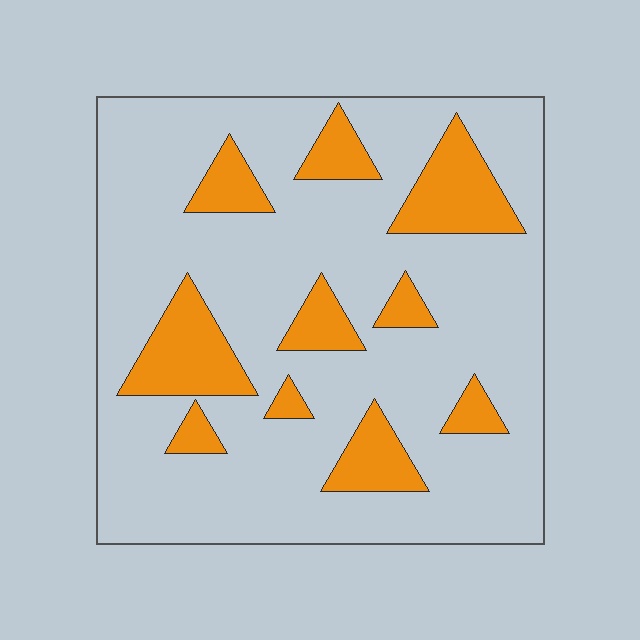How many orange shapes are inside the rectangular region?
10.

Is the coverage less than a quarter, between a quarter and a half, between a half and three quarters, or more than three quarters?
Less than a quarter.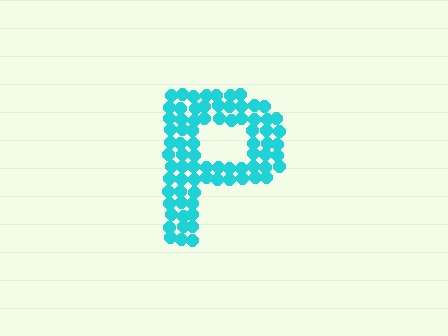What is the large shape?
The large shape is the letter P.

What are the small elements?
The small elements are circles.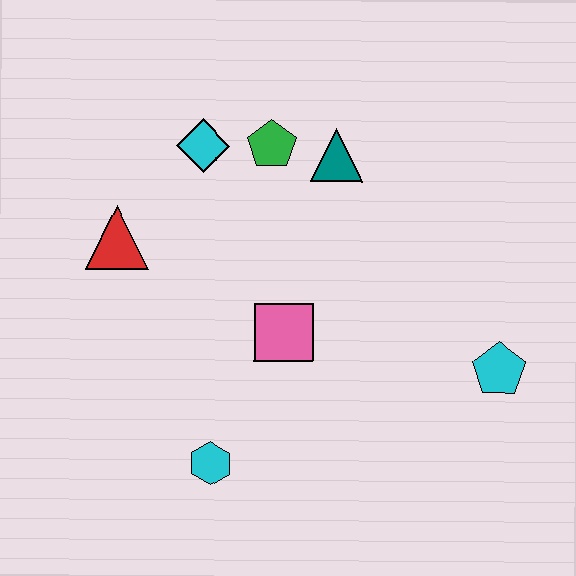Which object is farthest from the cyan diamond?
The cyan pentagon is farthest from the cyan diamond.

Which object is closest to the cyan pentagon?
The pink square is closest to the cyan pentagon.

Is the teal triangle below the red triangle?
No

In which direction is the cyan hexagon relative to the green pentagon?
The cyan hexagon is below the green pentagon.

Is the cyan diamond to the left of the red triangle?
No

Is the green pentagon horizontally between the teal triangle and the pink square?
No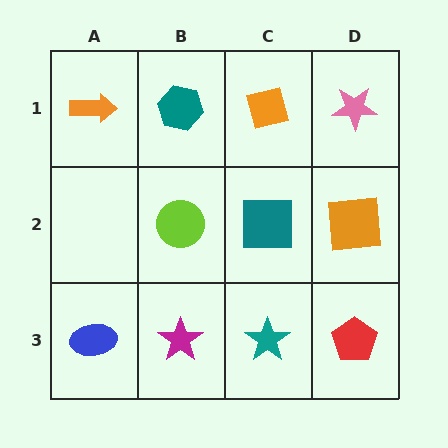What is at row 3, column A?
A blue ellipse.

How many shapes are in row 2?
3 shapes.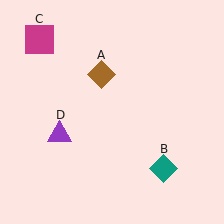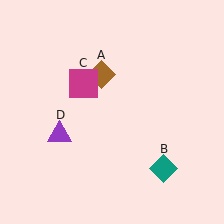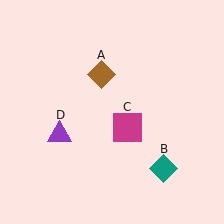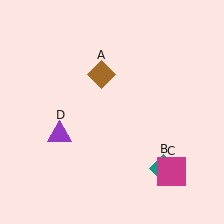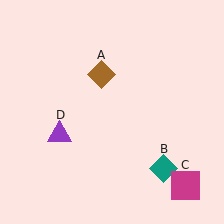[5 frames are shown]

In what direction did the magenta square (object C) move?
The magenta square (object C) moved down and to the right.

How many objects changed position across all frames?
1 object changed position: magenta square (object C).